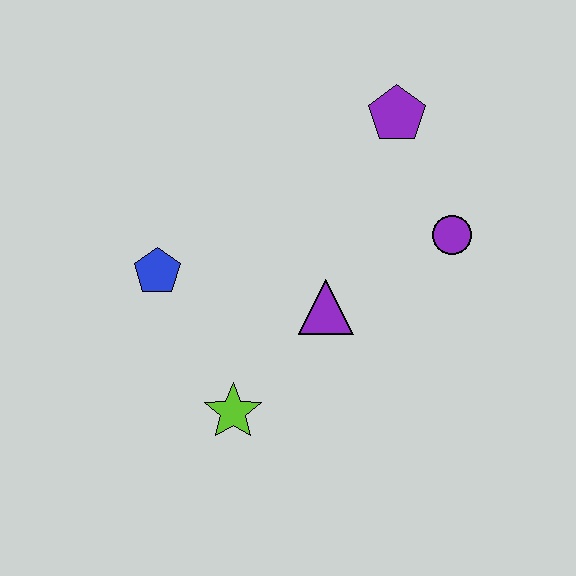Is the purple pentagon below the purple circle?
No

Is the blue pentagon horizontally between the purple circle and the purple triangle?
No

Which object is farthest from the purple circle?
The blue pentagon is farthest from the purple circle.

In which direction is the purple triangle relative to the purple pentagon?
The purple triangle is below the purple pentagon.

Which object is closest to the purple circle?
The purple pentagon is closest to the purple circle.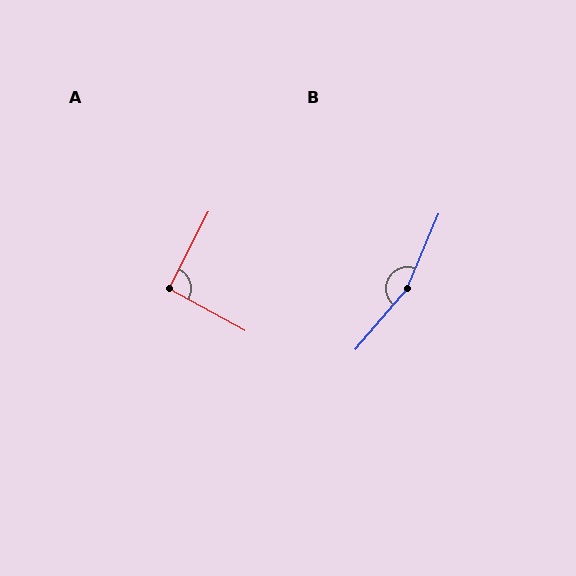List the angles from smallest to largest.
A (92°), B (162°).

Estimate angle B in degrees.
Approximately 162 degrees.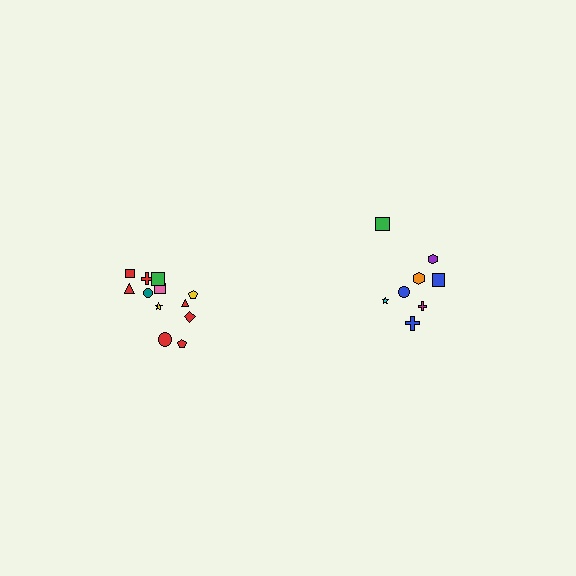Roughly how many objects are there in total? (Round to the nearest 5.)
Roughly 20 objects in total.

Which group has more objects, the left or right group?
The left group.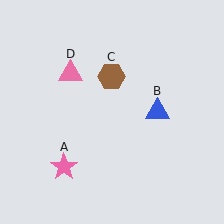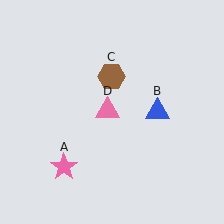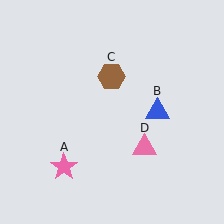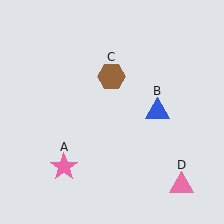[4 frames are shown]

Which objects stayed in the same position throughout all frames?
Pink star (object A) and blue triangle (object B) and brown hexagon (object C) remained stationary.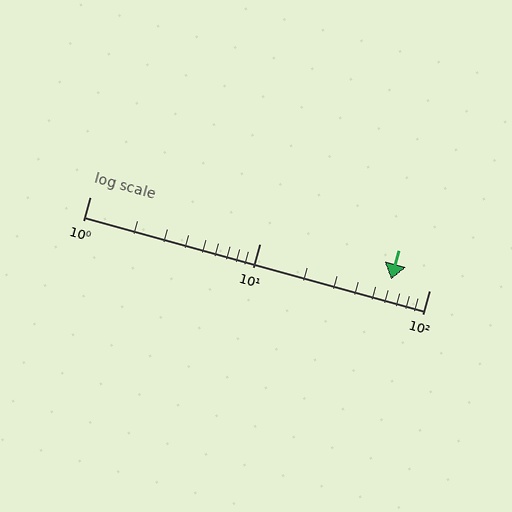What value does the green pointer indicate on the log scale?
The pointer indicates approximately 60.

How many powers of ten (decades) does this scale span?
The scale spans 2 decades, from 1 to 100.